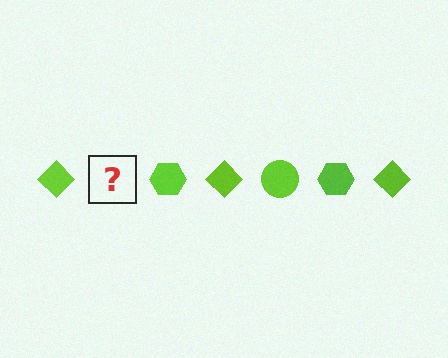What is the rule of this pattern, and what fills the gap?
The rule is that the pattern cycles through diamond, circle, hexagon shapes in lime. The gap should be filled with a lime circle.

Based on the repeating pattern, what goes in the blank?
The blank should be a lime circle.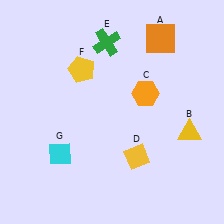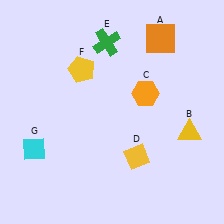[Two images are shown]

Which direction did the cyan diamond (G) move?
The cyan diamond (G) moved left.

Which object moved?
The cyan diamond (G) moved left.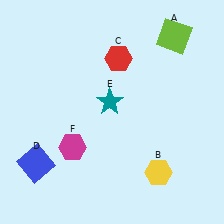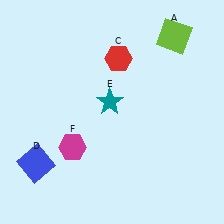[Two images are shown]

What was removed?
The yellow hexagon (B) was removed in Image 2.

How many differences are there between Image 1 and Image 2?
There is 1 difference between the two images.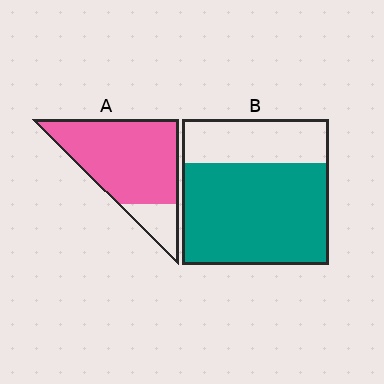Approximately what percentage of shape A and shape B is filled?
A is approximately 80% and B is approximately 70%.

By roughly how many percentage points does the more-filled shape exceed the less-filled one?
By roughly 15 percentage points (A over B).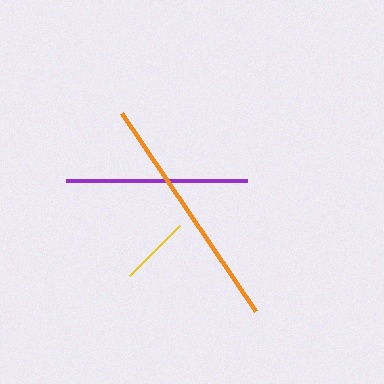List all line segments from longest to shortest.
From longest to shortest: orange, purple, yellow.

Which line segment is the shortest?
The yellow line is the shortest at approximately 71 pixels.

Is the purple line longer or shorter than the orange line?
The orange line is longer than the purple line.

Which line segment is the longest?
The orange line is the longest at approximately 239 pixels.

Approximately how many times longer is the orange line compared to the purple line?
The orange line is approximately 1.3 times the length of the purple line.